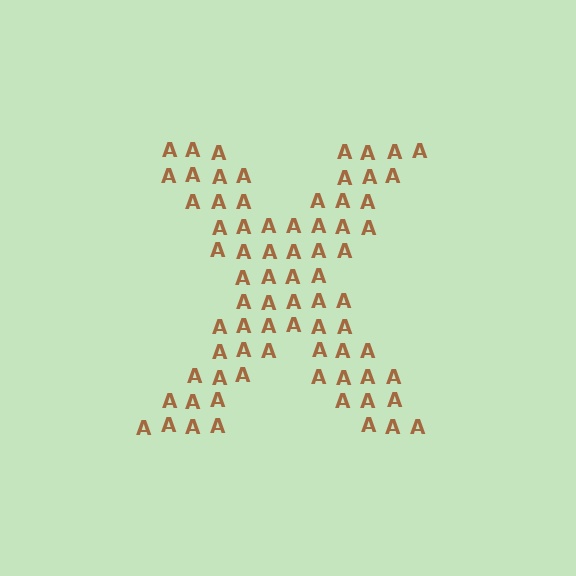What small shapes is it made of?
It is made of small letter A's.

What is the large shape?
The large shape is the letter X.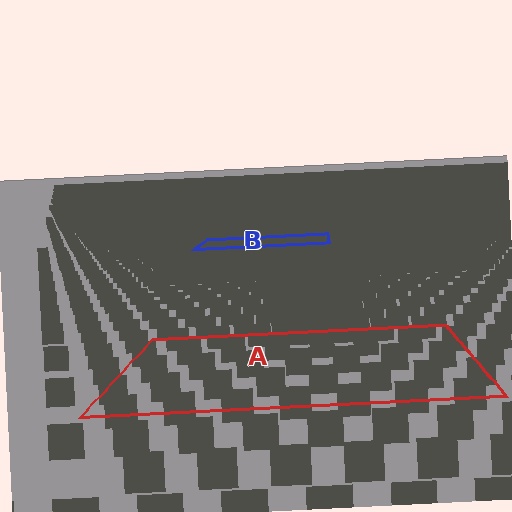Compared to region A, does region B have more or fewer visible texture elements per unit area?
Region B has more texture elements per unit area — they are packed more densely because it is farther away.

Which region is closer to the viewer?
Region A is closer. The texture elements there are larger and more spread out.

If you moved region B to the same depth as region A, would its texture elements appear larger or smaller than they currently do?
They would appear larger. At a closer depth, the same texture elements are projected at a bigger on-screen size.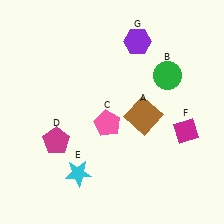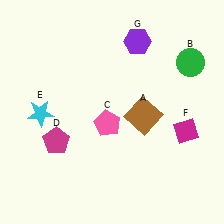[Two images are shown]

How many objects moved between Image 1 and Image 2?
2 objects moved between the two images.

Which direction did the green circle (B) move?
The green circle (B) moved right.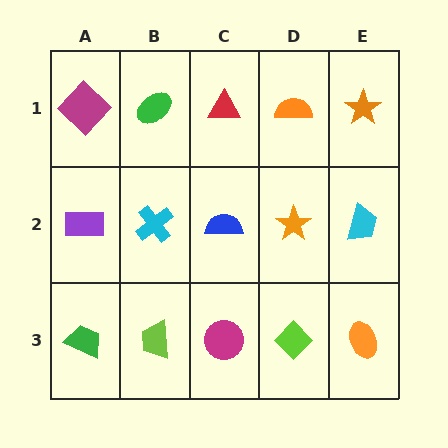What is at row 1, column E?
An orange star.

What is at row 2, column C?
A blue semicircle.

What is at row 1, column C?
A red triangle.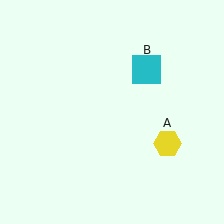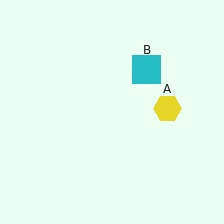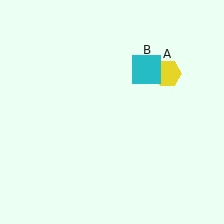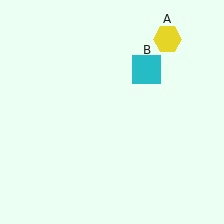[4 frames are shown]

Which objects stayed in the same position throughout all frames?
Cyan square (object B) remained stationary.